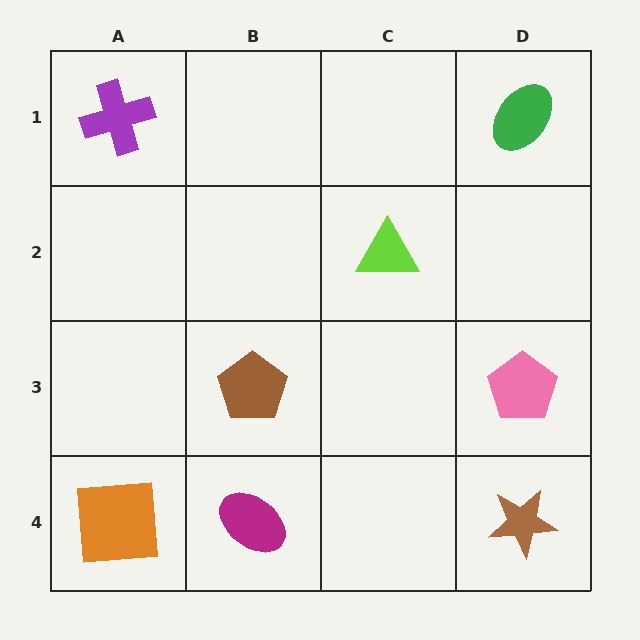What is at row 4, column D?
A brown star.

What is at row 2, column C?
A lime triangle.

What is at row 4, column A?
An orange square.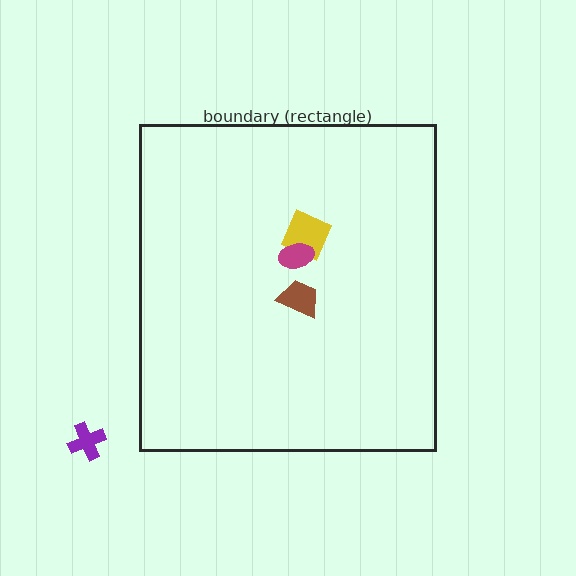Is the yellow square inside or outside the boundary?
Inside.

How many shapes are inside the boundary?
3 inside, 1 outside.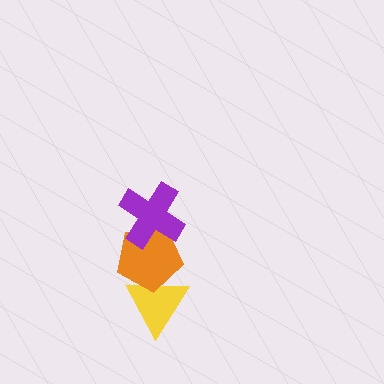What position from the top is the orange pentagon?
The orange pentagon is 2nd from the top.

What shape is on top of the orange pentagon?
The purple cross is on top of the orange pentagon.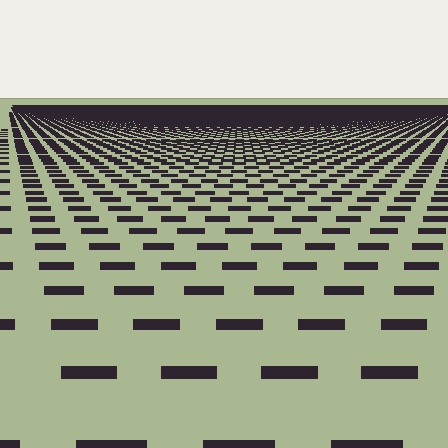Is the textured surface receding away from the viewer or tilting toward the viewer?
The surface is receding away from the viewer. Texture elements get smaller and denser toward the top.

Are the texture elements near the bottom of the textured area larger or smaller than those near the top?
Larger. Near the bottom, elements are closer to the viewer and appear at a bigger on-screen size.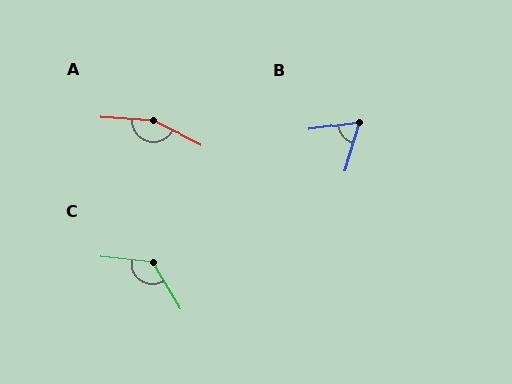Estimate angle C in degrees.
Approximately 127 degrees.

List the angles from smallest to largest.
B (66°), C (127°), A (157°).